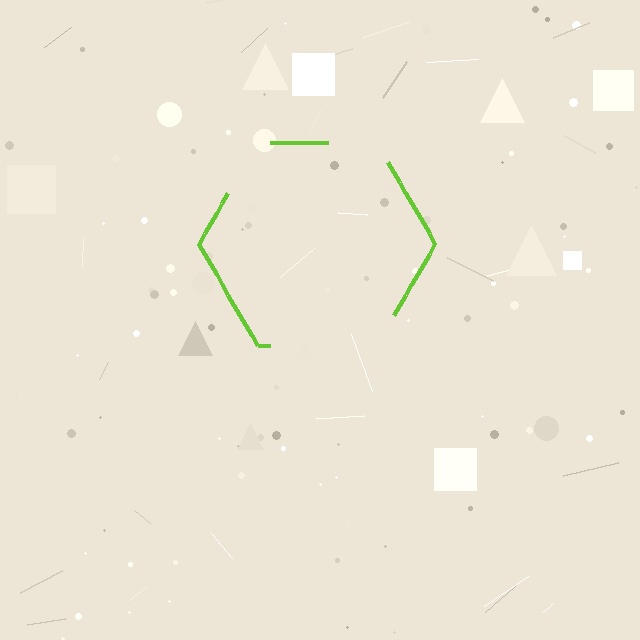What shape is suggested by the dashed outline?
The dashed outline suggests a hexagon.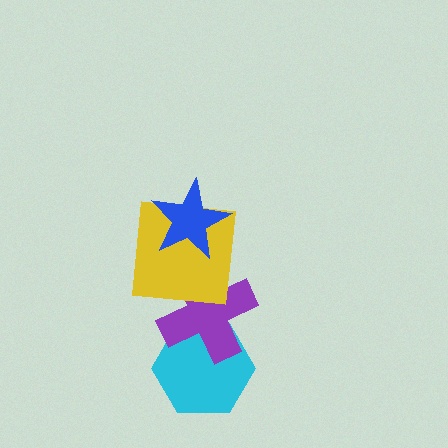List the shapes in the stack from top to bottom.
From top to bottom: the blue star, the yellow square, the purple cross, the cyan hexagon.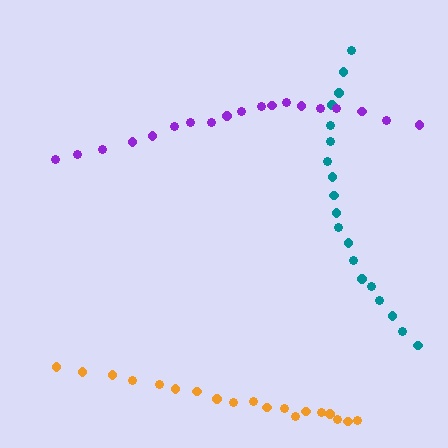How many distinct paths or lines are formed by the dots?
There are 3 distinct paths.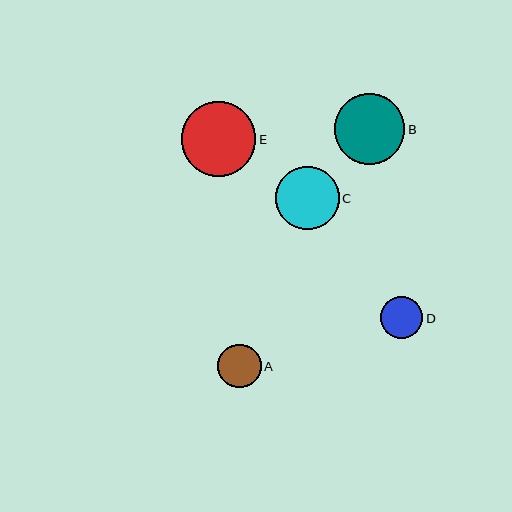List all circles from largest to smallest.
From largest to smallest: E, B, C, A, D.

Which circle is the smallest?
Circle D is the smallest with a size of approximately 42 pixels.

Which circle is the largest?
Circle E is the largest with a size of approximately 74 pixels.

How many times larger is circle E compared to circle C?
Circle E is approximately 1.2 times the size of circle C.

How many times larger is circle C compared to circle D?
Circle C is approximately 1.5 times the size of circle D.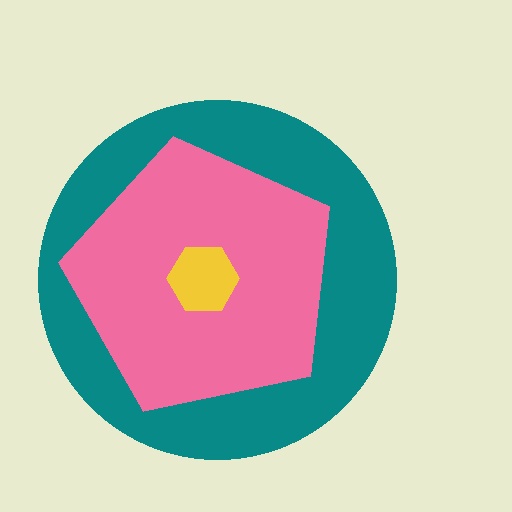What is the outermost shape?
The teal circle.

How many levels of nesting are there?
3.